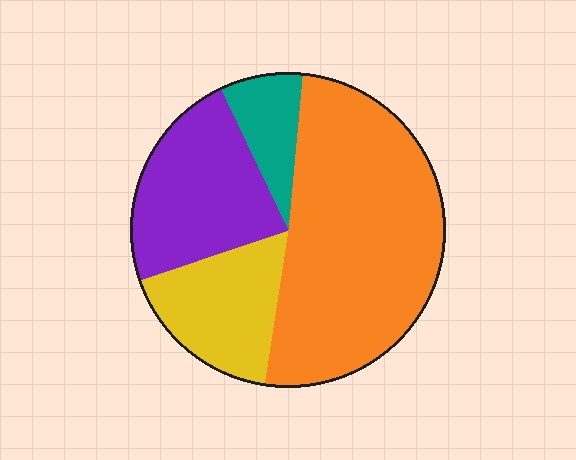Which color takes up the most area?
Orange, at roughly 50%.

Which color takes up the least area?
Teal, at roughly 10%.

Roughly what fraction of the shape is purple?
Purple takes up between a sixth and a third of the shape.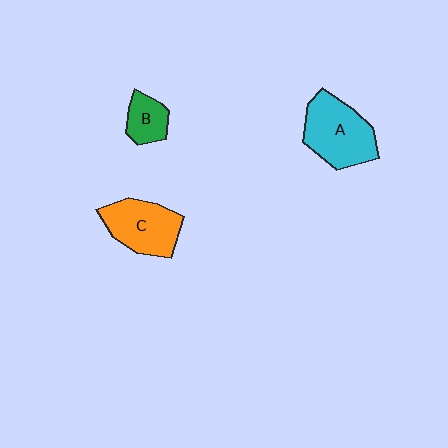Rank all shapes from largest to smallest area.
From largest to smallest: A (cyan), C (orange), B (green).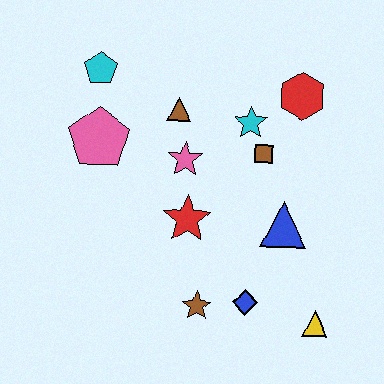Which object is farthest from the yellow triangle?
The cyan pentagon is farthest from the yellow triangle.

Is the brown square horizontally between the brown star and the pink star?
No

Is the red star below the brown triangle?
Yes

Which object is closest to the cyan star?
The brown square is closest to the cyan star.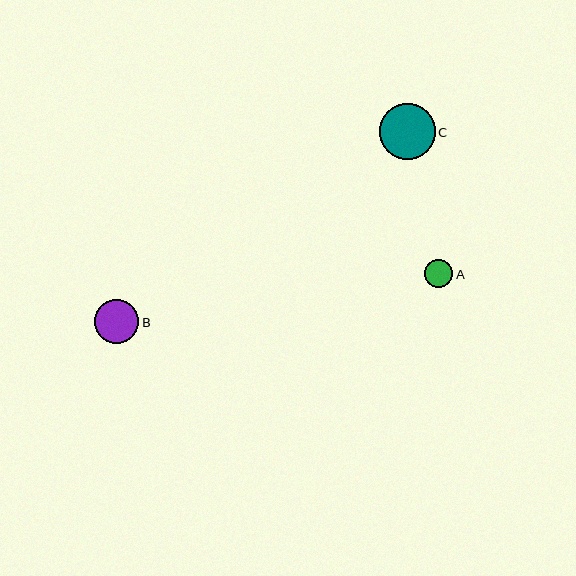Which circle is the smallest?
Circle A is the smallest with a size of approximately 28 pixels.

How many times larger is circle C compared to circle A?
Circle C is approximately 2.0 times the size of circle A.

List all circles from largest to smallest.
From largest to smallest: C, B, A.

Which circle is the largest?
Circle C is the largest with a size of approximately 56 pixels.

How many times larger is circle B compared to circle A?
Circle B is approximately 1.6 times the size of circle A.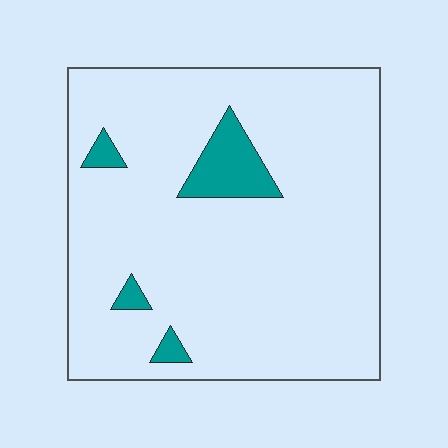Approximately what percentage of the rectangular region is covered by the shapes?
Approximately 10%.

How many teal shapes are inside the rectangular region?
4.